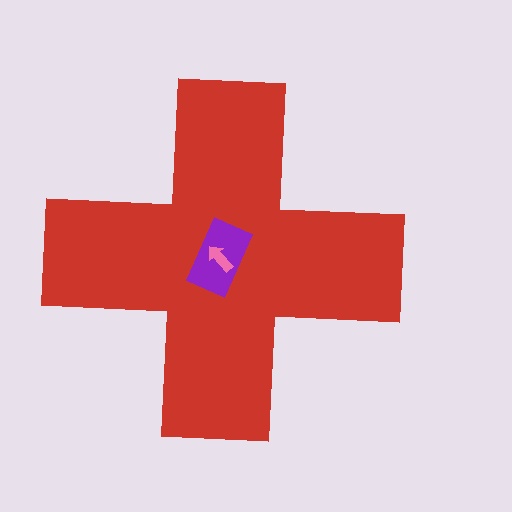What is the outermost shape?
The red cross.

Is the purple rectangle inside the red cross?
Yes.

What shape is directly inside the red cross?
The purple rectangle.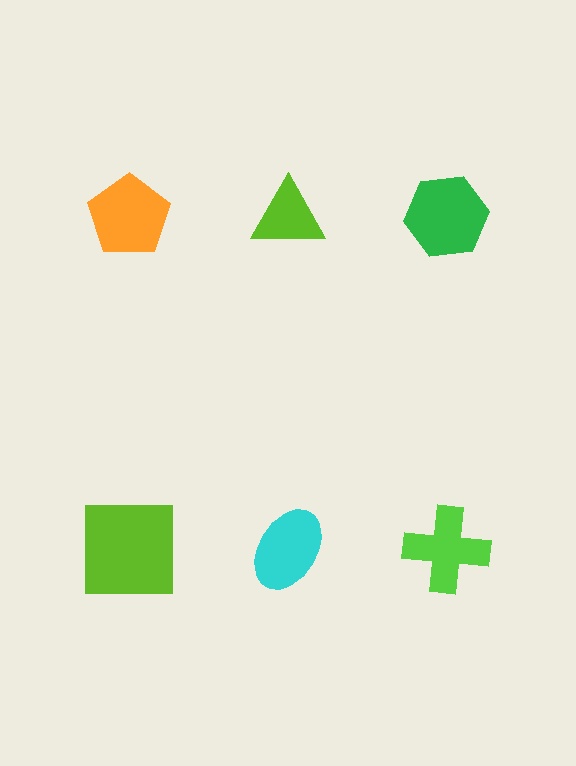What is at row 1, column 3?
A green hexagon.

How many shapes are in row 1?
3 shapes.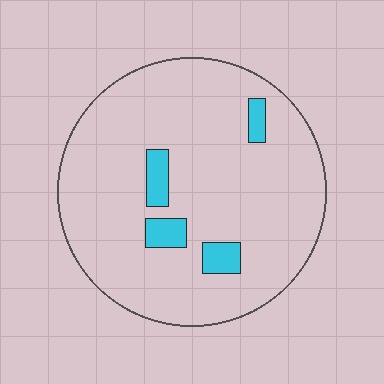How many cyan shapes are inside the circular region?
4.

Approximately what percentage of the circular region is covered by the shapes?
Approximately 10%.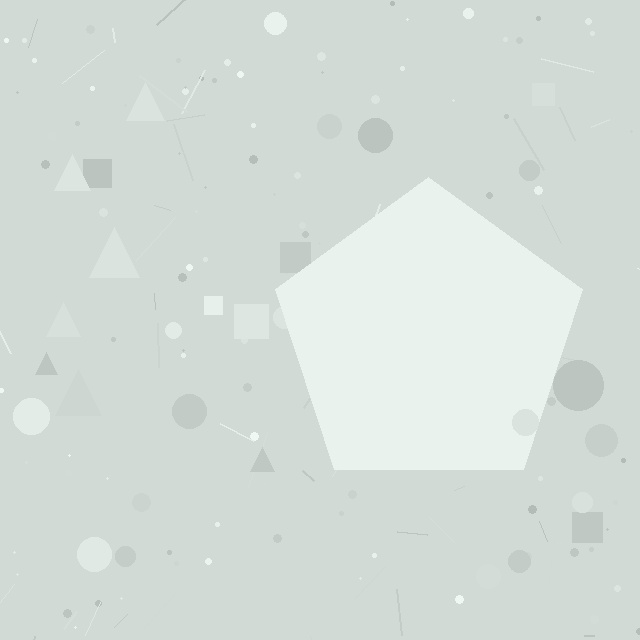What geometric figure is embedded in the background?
A pentagon is embedded in the background.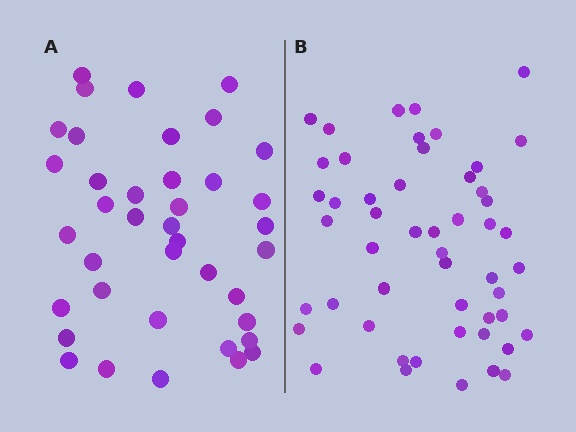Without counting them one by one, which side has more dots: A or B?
Region B (the right region) has more dots.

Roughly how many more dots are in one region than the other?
Region B has roughly 12 or so more dots than region A.